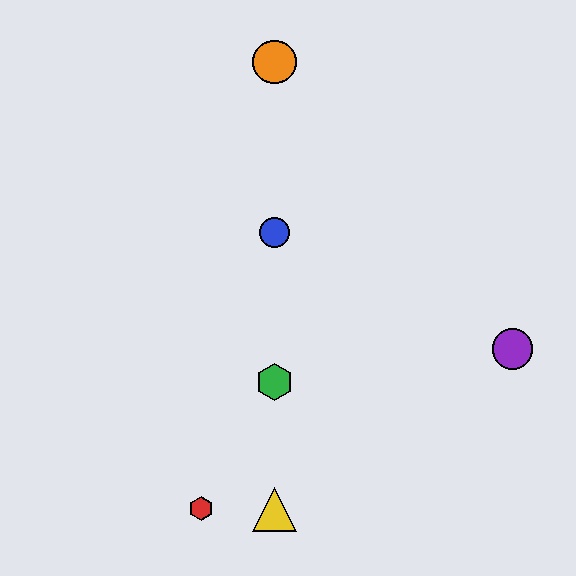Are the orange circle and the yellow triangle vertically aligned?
Yes, both are at x≈274.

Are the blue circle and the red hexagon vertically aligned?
No, the blue circle is at x≈274 and the red hexagon is at x≈201.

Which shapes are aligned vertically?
The blue circle, the green hexagon, the yellow triangle, the orange circle are aligned vertically.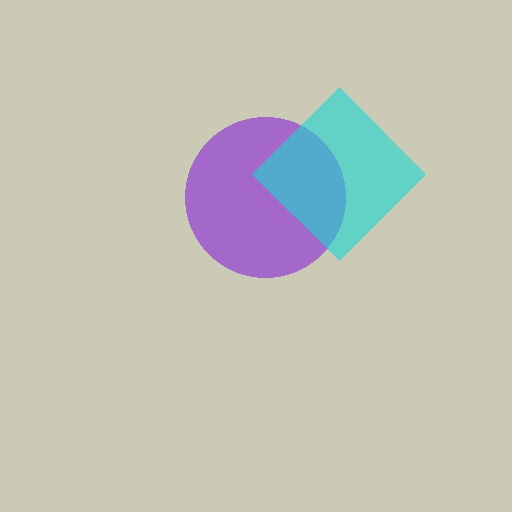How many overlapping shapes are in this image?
There are 2 overlapping shapes in the image.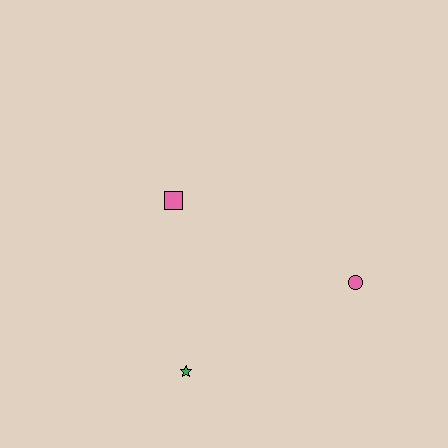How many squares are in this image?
There is 1 square.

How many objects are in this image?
There are 3 objects.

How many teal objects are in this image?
There are no teal objects.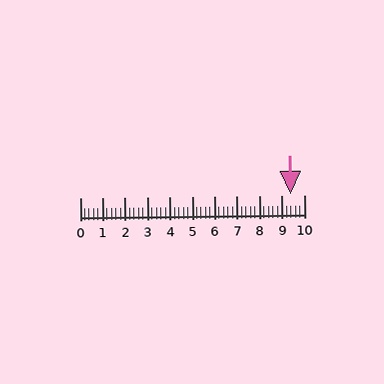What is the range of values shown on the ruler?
The ruler shows values from 0 to 10.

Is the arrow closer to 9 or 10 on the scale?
The arrow is closer to 9.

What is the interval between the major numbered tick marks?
The major tick marks are spaced 1 units apart.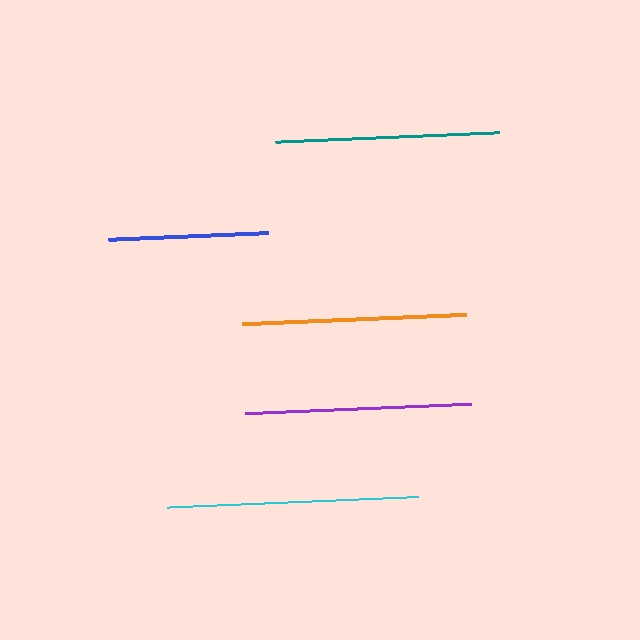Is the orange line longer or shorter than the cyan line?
The cyan line is longer than the orange line.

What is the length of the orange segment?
The orange segment is approximately 224 pixels long.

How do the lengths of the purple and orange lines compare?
The purple and orange lines are approximately the same length.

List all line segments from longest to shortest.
From longest to shortest: cyan, purple, orange, teal, blue.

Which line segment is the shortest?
The blue line is the shortest at approximately 160 pixels.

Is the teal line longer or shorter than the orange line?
The orange line is longer than the teal line.